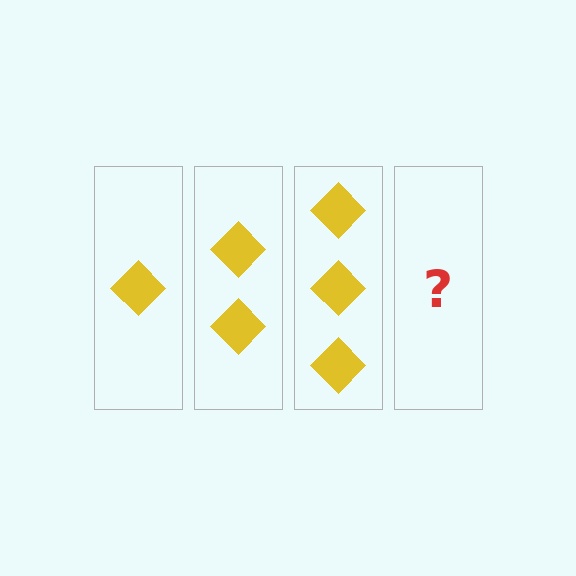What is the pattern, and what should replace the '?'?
The pattern is that each step adds one more diamond. The '?' should be 4 diamonds.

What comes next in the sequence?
The next element should be 4 diamonds.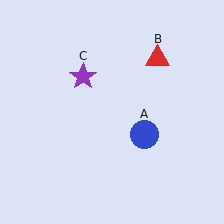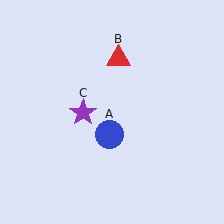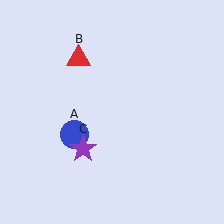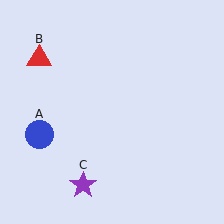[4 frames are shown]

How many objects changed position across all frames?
3 objects changed position: blue circle (object A), red triangle (object B), purple star (object C).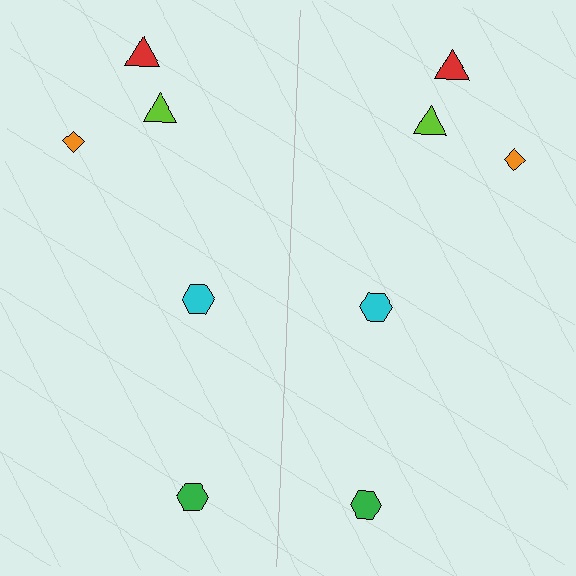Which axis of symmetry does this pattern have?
The pattern has a vertical axis of symmetry running through the center of the image.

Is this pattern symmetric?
Yes, this pattern has bilateral (reflection) symmetry.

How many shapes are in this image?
There are 10 shapes in this image.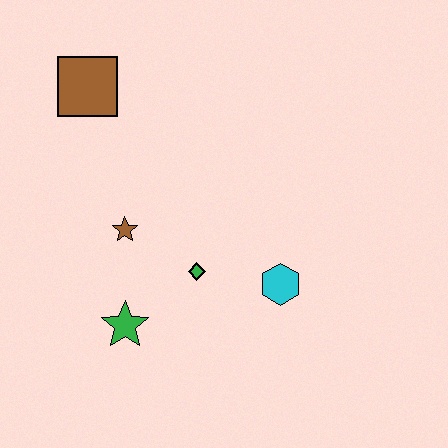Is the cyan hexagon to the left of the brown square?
No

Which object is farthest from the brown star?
The cyan hexagon is farthest from the brown star.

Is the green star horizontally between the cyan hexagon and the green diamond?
No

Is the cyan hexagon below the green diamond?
Yes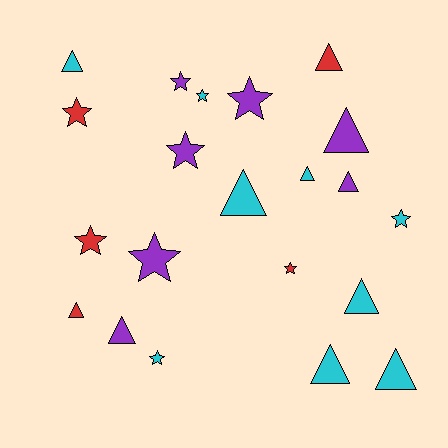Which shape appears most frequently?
Triangle, with 11 objects.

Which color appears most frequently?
Cyan, with 9 objects.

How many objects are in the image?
There are 21 objects.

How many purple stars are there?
There are 4 purple stars.